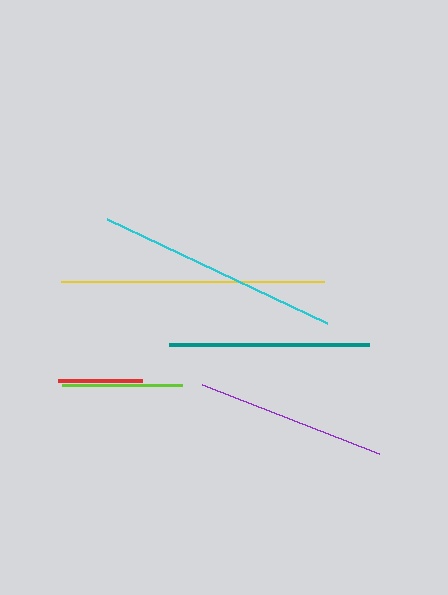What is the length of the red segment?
The red segment is approximately 83 pixels long.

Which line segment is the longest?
The yellow line is the longest at approximately 263 pixels.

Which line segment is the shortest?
The red line is the shortest at approximately 83 pixels.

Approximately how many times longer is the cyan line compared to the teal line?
The cyan line is approximately 1.2 times the length of the teal line.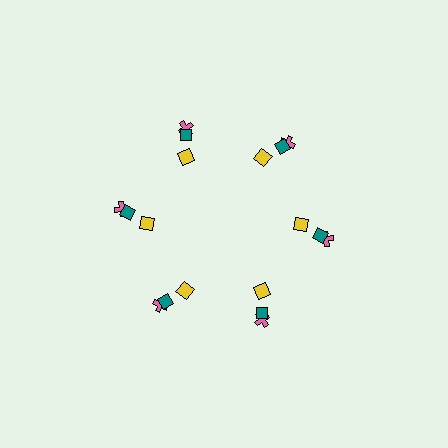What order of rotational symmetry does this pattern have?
This pattern has 6-fold rotational symmetry.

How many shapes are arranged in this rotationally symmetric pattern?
There are 18 shapes, arranged in 6 groups of 3.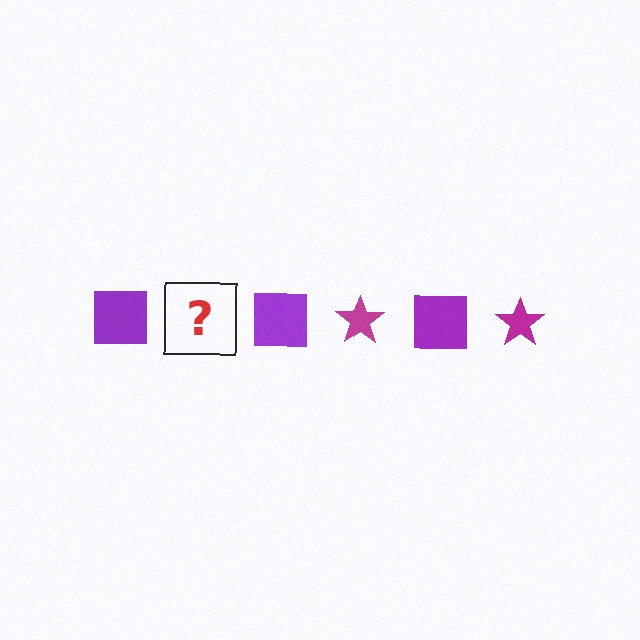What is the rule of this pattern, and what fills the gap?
The rule is that the pattern alternates between purple square and magenta star. The gap should be filled with a magenta star.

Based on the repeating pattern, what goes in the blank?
The blank should be a magenta star.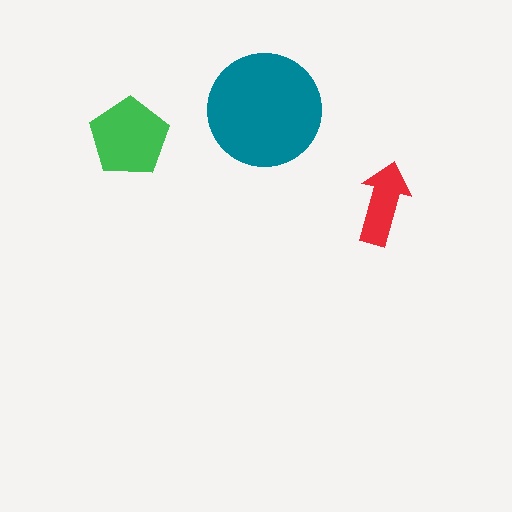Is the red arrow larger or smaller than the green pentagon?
Smaller.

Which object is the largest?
The teal circle.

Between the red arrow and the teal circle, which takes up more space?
The teal circle.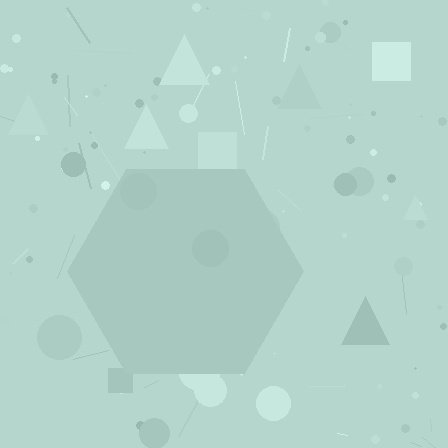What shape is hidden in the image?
A hexagon is hidden in the image.